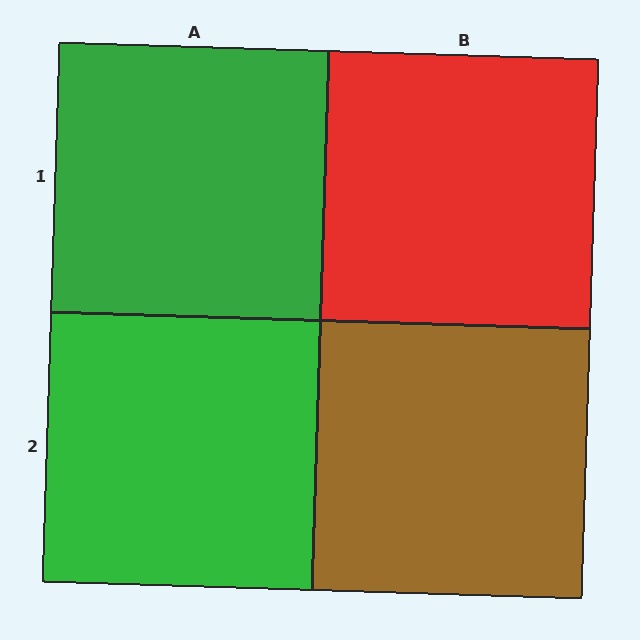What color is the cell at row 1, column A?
Green.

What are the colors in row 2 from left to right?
Green, brown.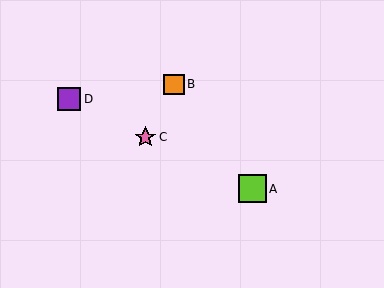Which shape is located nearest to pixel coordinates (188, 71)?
The orange square (labeled B) at (174, 84) is nearest to that location.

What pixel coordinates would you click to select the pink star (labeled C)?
Click at (145, 137) to select the pink star C.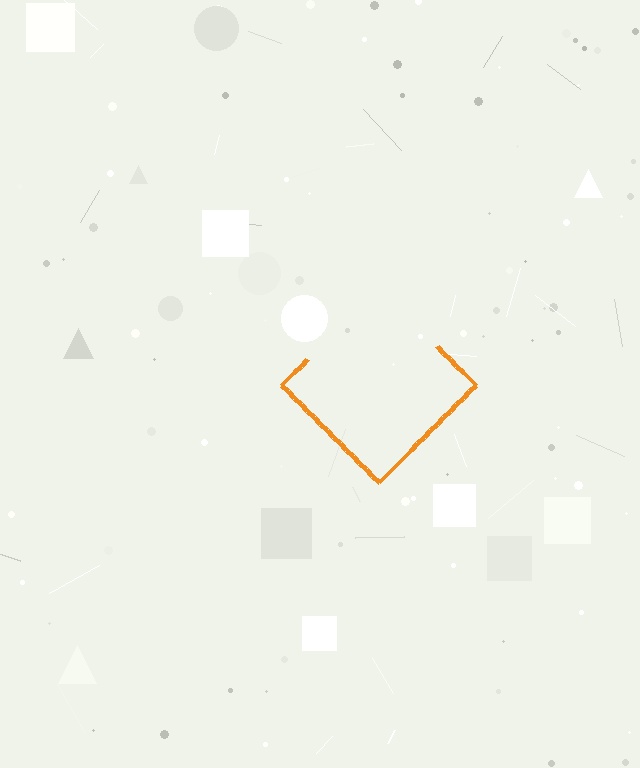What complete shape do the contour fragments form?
The contour fragments form a diamond.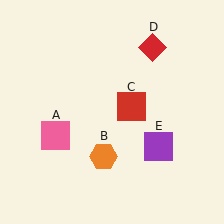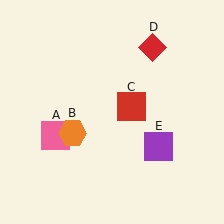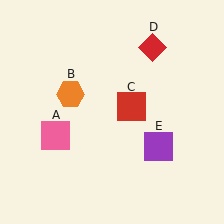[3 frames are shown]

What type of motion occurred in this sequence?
The orange hexagon (object B) rotated clockwise around the center of the scene.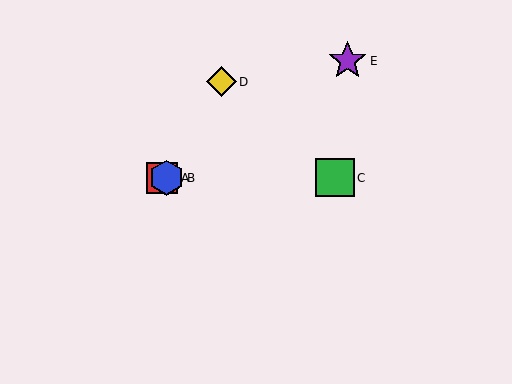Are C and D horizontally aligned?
No, C is at y≈178 and D is at y≈82.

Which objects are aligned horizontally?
Objects A, B, C are aligned horizontally.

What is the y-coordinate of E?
Object E is at y≈61.